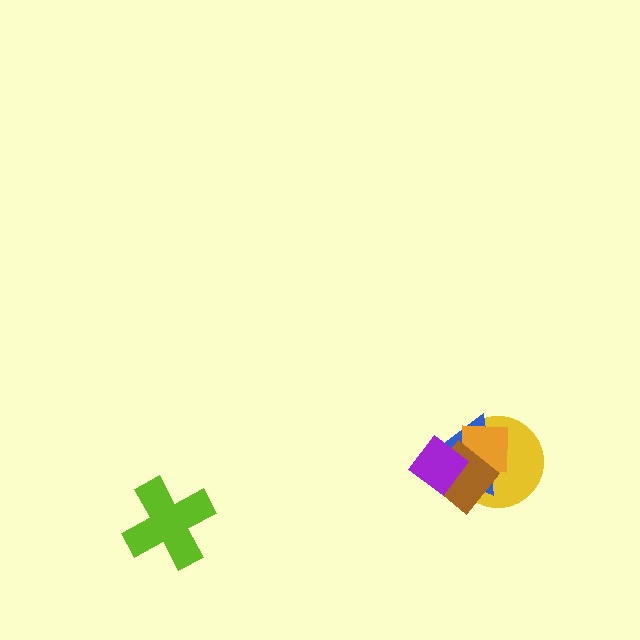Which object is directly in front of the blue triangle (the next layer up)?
The orange square is directly in front of the blue triangle.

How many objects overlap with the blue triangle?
4 objects overlap with the blue triangle.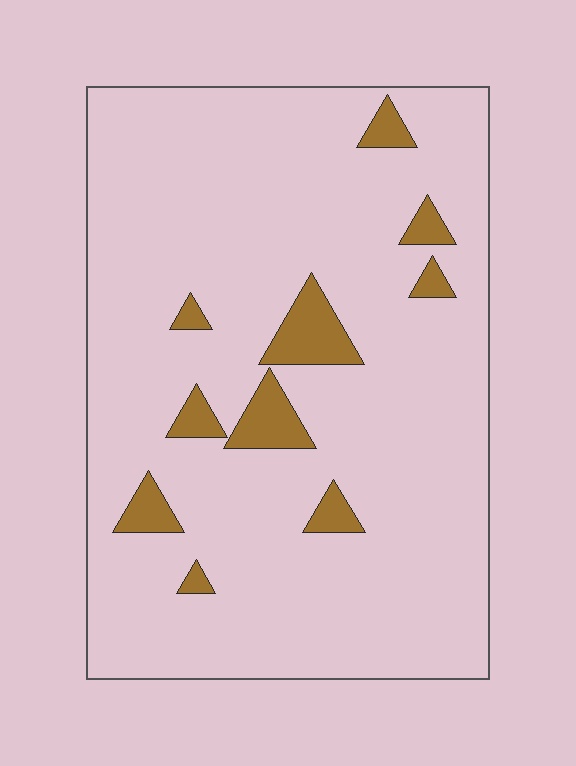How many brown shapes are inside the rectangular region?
10.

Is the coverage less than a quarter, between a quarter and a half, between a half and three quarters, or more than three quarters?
Less than a quarter.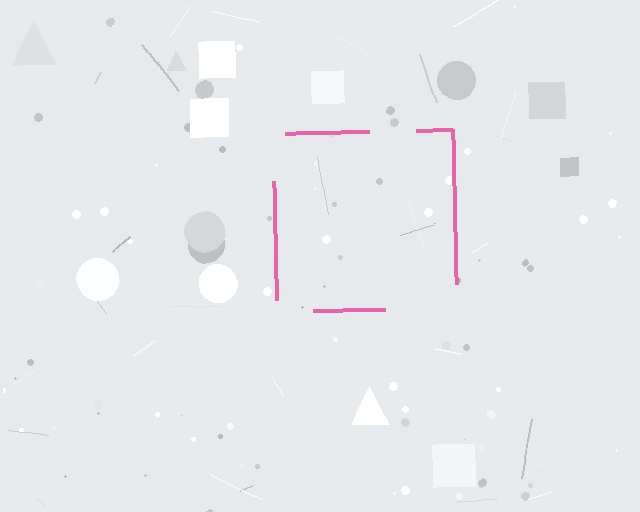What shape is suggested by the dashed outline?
The dashed outline suggests a square.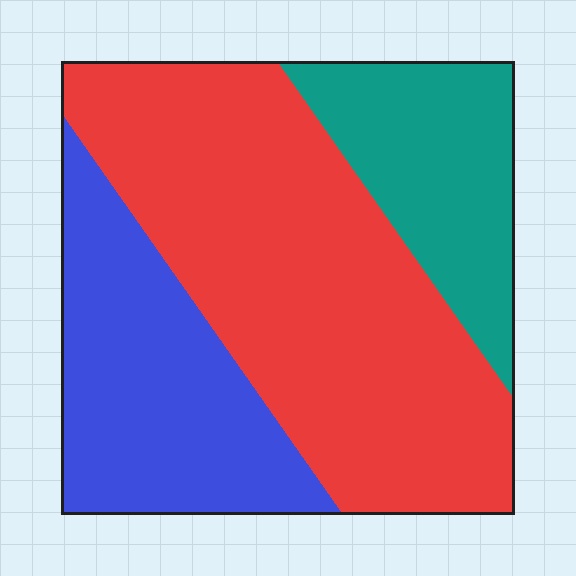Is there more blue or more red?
Red.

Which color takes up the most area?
Red, at roughly 55%.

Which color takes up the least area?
Teal, at roughly 20%.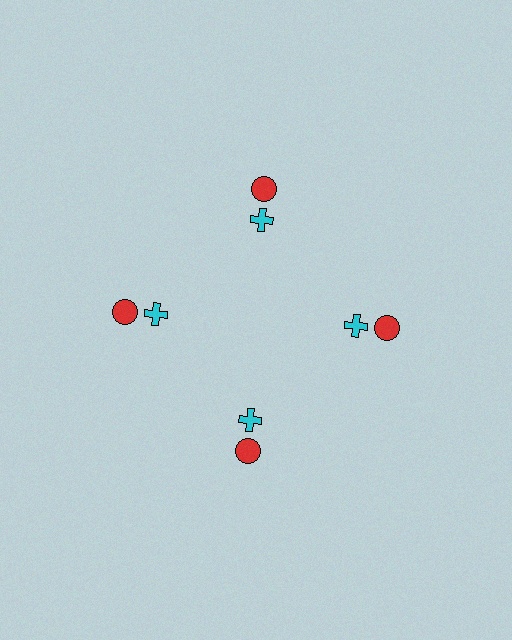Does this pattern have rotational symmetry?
Yes, this pattern has 4-fold rotational symmetry. It looks the same after rotating 90 degrees around the center.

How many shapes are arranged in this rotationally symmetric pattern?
There are 8 shapes, arranged in 4 groups of 2.